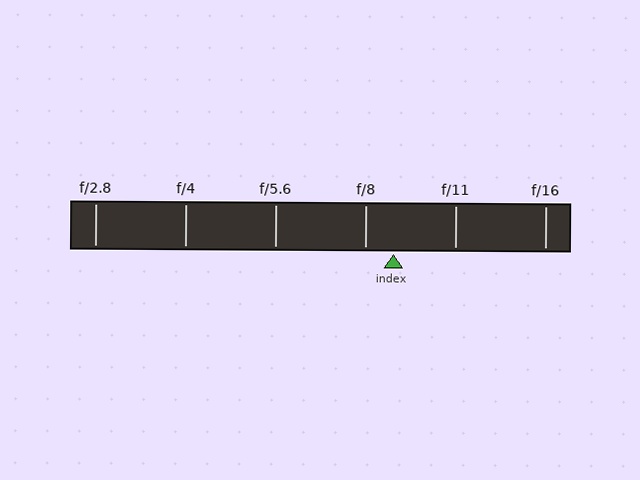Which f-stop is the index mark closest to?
The index mark is closest to f/8.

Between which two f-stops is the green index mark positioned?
The index mark is between f/8 and f/11.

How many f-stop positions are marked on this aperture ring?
There are 6 f-stop positions marked.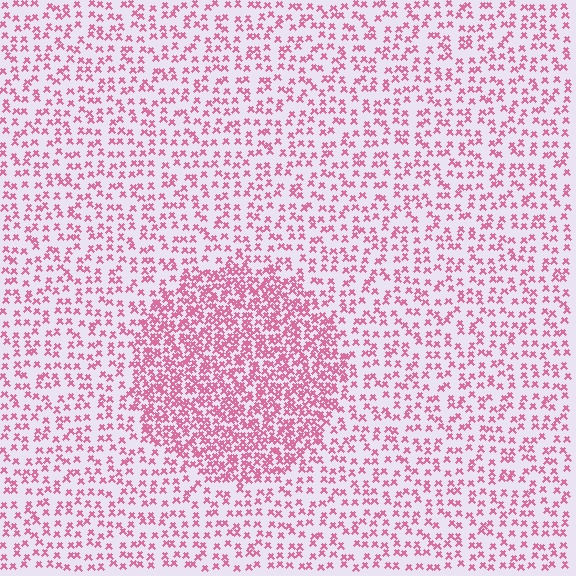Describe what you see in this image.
The image contains small pink elements arranged at two different densities. A circle-shaped region is visible where the elements are more densely packed than the surrounding area.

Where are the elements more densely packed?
The elements are more densely packed inside the circle boundary.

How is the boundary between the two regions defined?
The boundary is defined by a change in element density (approximately 2.2x ratio). All elements are the same color, size, and shape.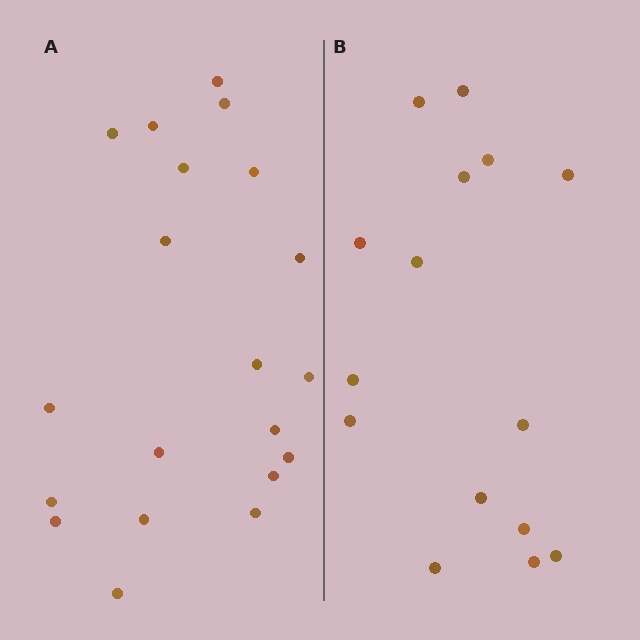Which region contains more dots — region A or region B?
Region A (the left region) has more dots.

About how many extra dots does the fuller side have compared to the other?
Region A has about 5 more dots than region B.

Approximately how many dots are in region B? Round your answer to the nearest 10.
About 20 dots. (The exact count is 15, which rounds to 20.)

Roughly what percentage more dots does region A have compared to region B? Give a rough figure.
About 35% more.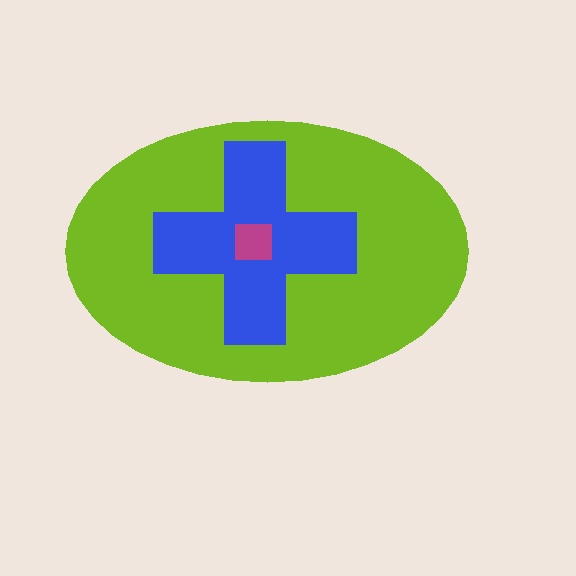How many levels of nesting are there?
3.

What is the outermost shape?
The lime ellipse.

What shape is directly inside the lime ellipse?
The blue cross.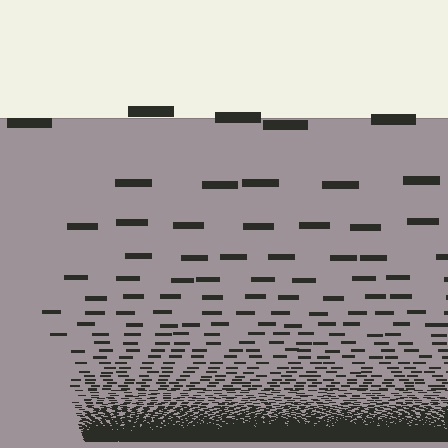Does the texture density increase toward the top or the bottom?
Density increases toward the bottom.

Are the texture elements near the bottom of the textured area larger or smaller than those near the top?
Smaller. The gradient is inverted — elements near the bottom are smaller and denser.